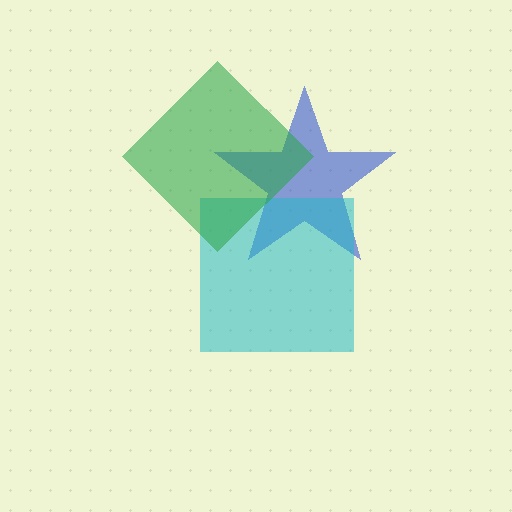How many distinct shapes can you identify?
There are 3 distinct shapes: a blue star, a cyan square, a green diamond.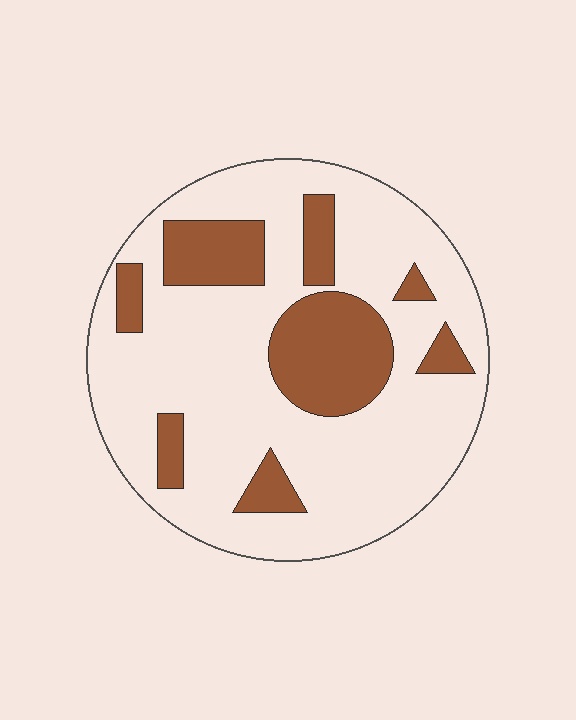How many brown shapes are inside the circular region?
8.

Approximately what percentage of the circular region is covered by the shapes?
Approximately 25%.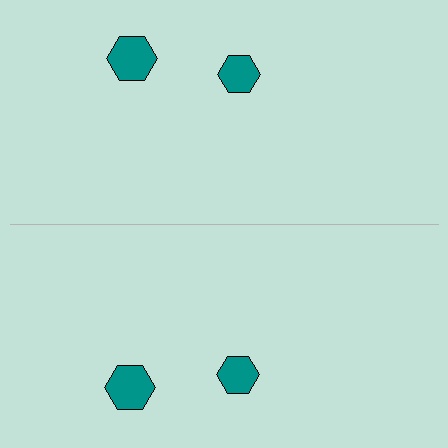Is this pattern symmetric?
Yes, this pattern has bilateral (reflection) symmetry.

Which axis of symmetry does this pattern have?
The pattern has a horizontal axis of symmetry running through the center of the image.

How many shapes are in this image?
There are 4 shapes in this image.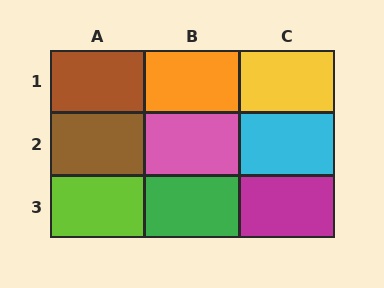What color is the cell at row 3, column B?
Green.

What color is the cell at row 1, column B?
Orange.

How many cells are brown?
2 cells are brown.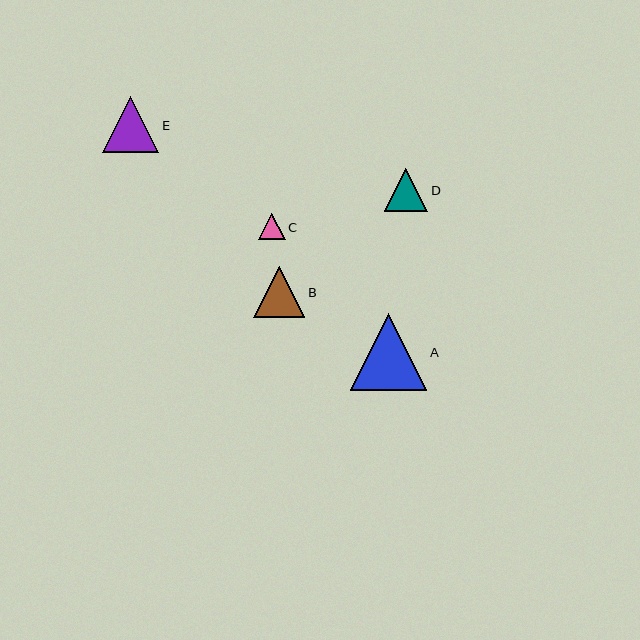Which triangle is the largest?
Triangle A is the largest with a size of approximately 76 pixels.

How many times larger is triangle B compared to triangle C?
Triangle B is approximately 1.9 times the size of triangle C.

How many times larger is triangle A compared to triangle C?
Triangle A is approximately 2.9 times the size of triangle C.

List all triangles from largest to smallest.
From largest to smallest: A, E, B, D, C.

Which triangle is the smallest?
Triangle C is the smallest with a size of approximately 26 pixels.